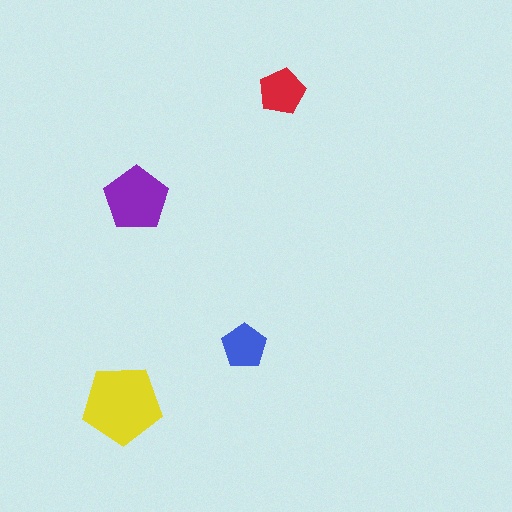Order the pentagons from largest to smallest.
the yellow one, the purple one, the red one, the blue one.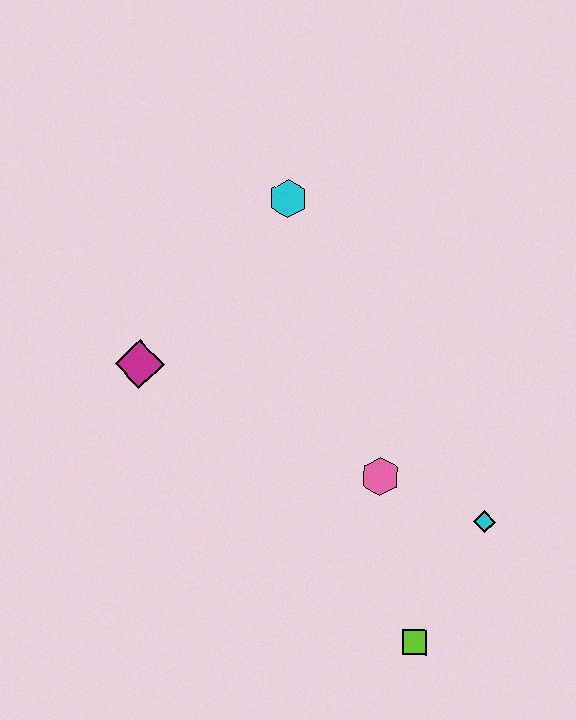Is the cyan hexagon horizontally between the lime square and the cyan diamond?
No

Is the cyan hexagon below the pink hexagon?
No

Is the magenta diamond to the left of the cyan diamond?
Yes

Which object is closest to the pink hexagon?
The cyan diamond is closest to the pink hexagon.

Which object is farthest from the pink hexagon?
The cyan hexagon is farthest from the pink hexagon.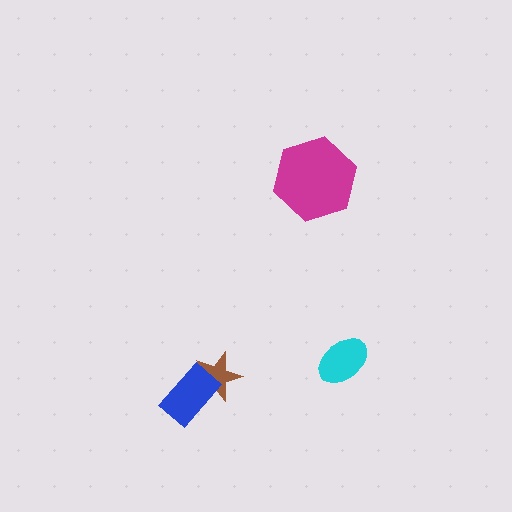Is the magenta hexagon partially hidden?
No, no other shape covers it.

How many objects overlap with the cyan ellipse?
0 objects overlap with the cyan ellipse.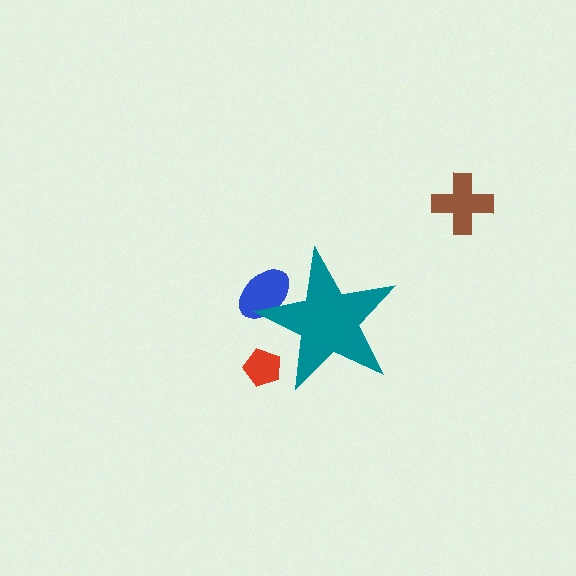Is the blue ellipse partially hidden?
Yes, the blue ellipse is partially hidden behind the teal star.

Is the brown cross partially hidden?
No, the brown cross is fully visible.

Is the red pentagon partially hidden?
Yes, the red pentagon is partially hidden behind the teal star.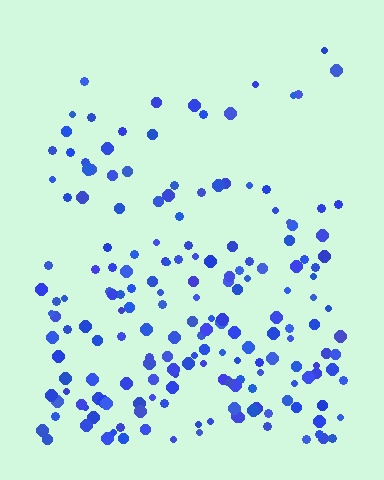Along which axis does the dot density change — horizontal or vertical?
Vertical.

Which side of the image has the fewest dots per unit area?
The top.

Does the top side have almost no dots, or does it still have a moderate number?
Still a moderate number, just noticeably fewer than the bottom.